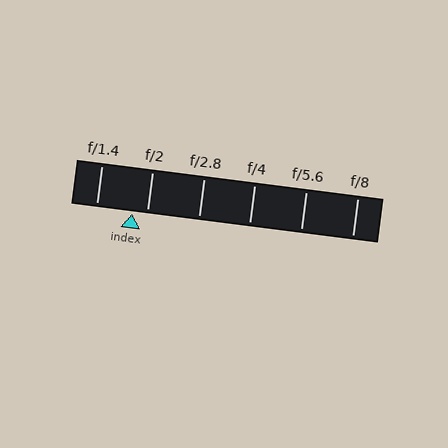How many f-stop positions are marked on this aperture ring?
There are 6 f-stop positions marked.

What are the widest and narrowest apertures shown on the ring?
The widest aperture shown is f/1.4 and the narrowest is f/8.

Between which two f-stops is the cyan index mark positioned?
The index mark is between f/1.4 and f/2.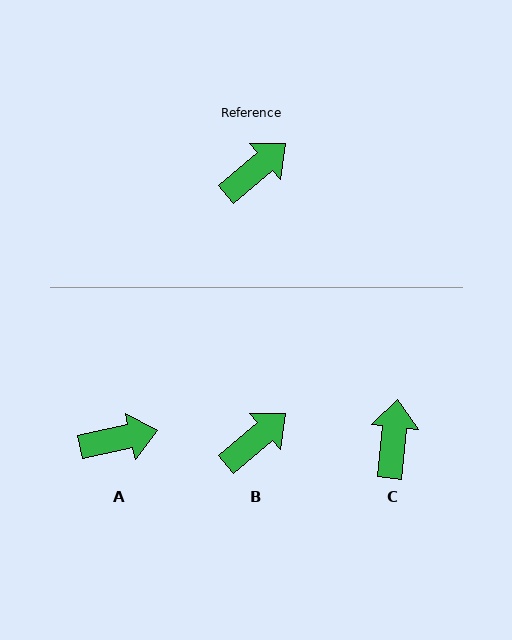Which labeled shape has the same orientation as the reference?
B.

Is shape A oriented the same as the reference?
No, it is off by about 28 degrees.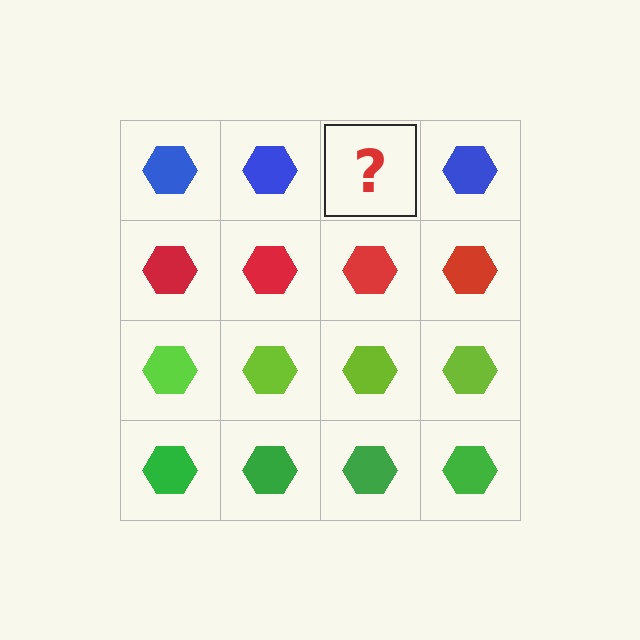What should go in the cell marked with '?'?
The missing cell should contain a blue hexagon.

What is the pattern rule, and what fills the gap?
The rule is that each row has a consistent color. The gap should be filled with a blue hexagon.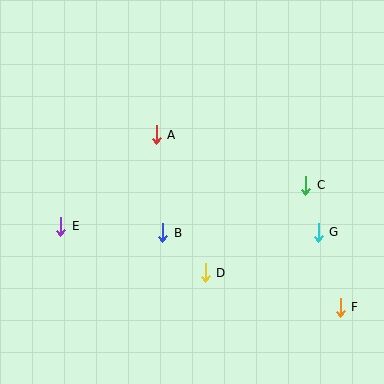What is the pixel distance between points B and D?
The distance between B and D is 58 pixels.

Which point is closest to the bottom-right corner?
Point F is closest to the bottom-right corner.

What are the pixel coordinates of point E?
Point E is at (61, 226).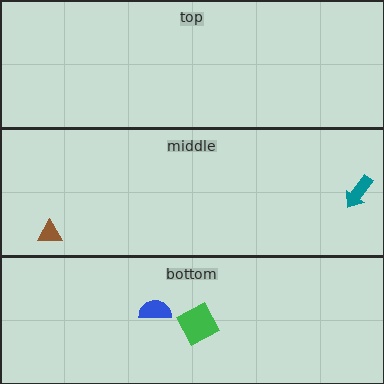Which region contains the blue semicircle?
The bottom region.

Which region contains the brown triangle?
The middle region.